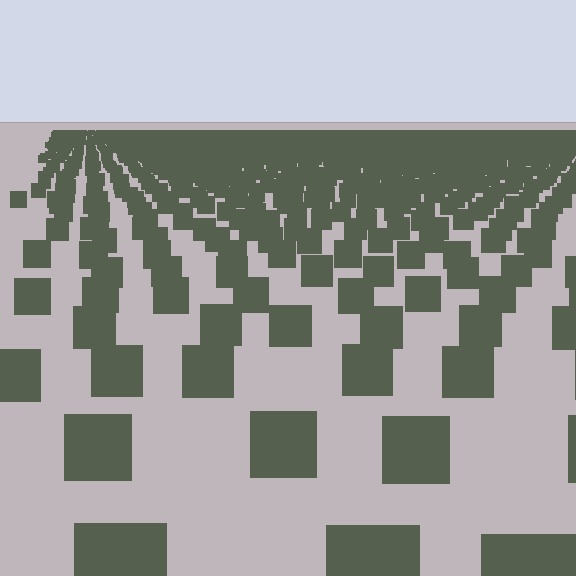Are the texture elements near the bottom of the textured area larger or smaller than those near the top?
Larger. Near the bottom, elements are closer to the viewer and appear at a bigger on-screen size.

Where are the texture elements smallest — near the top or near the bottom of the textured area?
Near the top.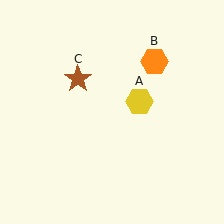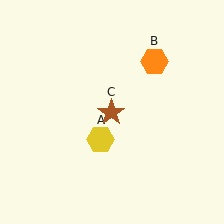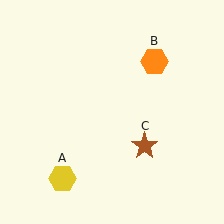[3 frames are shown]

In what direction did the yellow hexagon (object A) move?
The yellow hexagon (object A) moved down and to the left.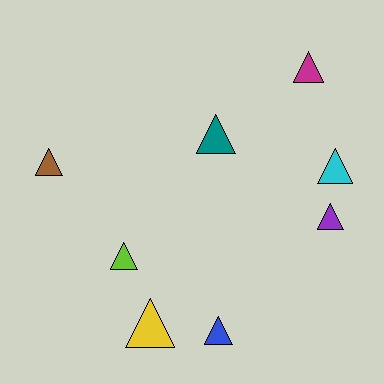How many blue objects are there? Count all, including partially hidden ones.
There is 1 blue object.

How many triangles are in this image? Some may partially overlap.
There are 8 triangles.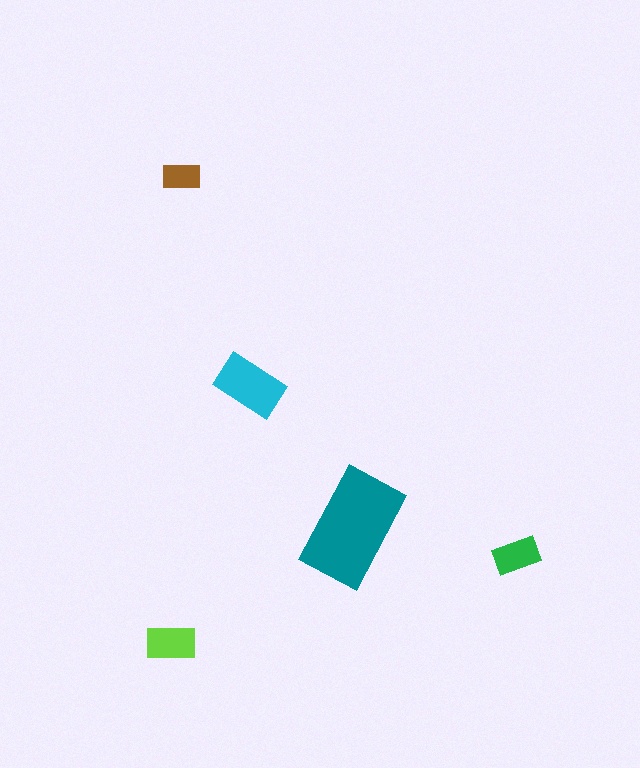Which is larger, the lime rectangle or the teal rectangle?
The teal one.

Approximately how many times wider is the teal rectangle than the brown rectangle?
About 3 times wider.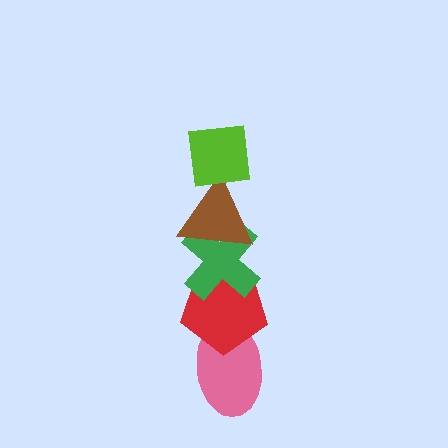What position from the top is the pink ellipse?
The pink ellipse is 5th from the top.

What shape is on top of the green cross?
The brown triangle is on top of the green cross.